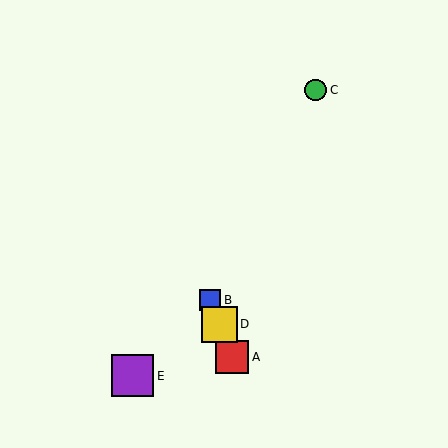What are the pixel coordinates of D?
Object D is at (220, 324).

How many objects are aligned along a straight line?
3 objects (A, B, D) are aligned along a straight line.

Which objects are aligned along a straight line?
Objects A, B, D are aligned along a straight line.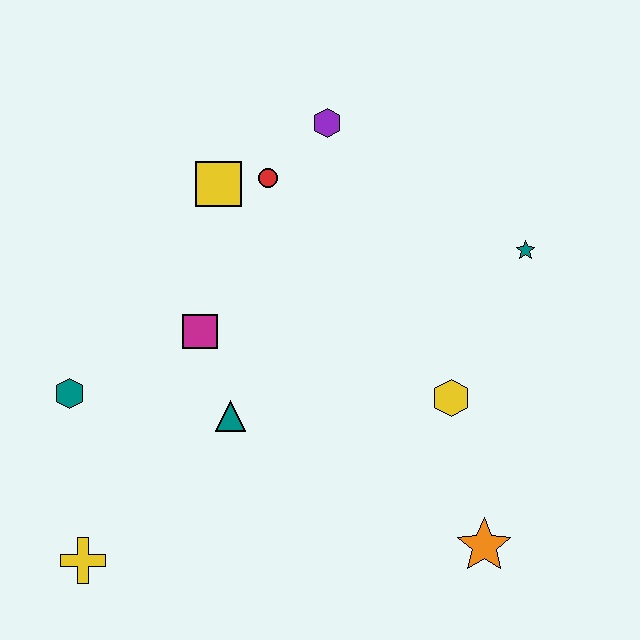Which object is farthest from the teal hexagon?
The teal star is farthest from the teal hexagon.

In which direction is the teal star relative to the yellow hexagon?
The teal star is above the yellow hexagon.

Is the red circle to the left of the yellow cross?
No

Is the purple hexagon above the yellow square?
Yes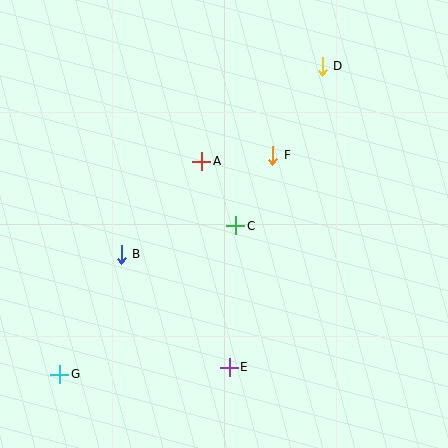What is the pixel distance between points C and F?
The distance between C and F is 79 pixels.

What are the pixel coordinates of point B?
Point B is at (121, 254).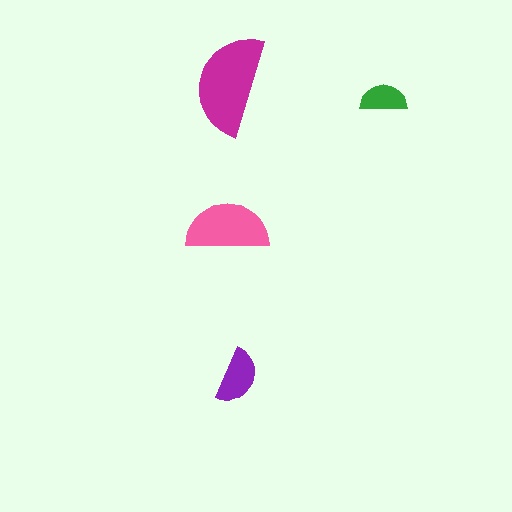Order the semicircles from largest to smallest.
the magenta one, the pink one, the purple one, the green one.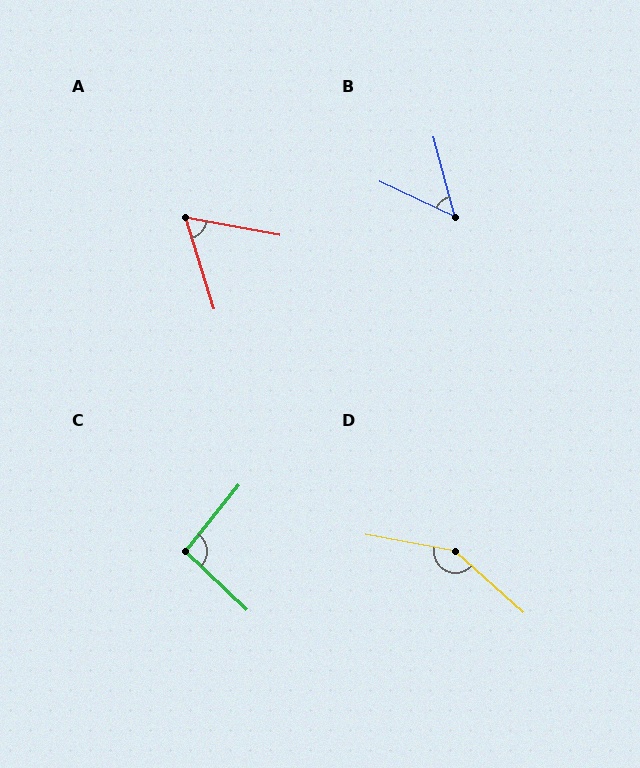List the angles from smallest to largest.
B (50°), A (62°), C (95°), D (148°).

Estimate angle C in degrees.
Approximately 95 degrees.